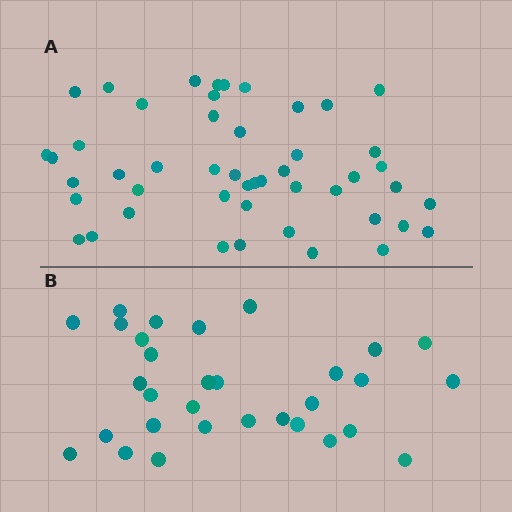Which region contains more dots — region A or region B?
Region A (the top region) has more dots.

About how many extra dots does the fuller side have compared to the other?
Region A has approximately 15 more dots than region B.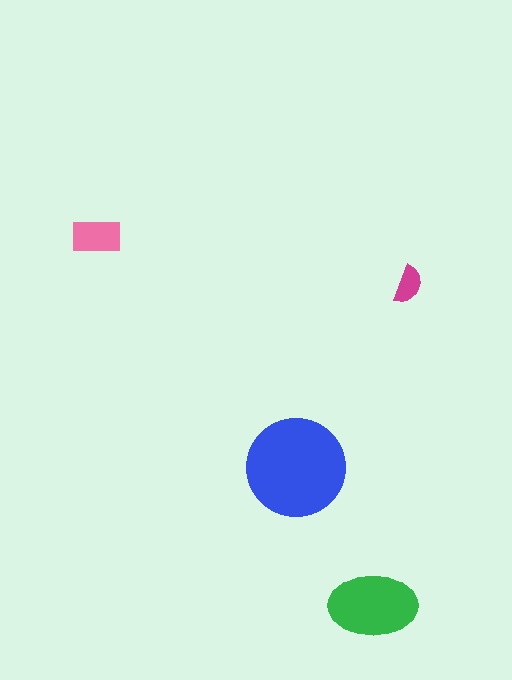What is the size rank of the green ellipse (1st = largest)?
2nd.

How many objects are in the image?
There are 4 objects in the image.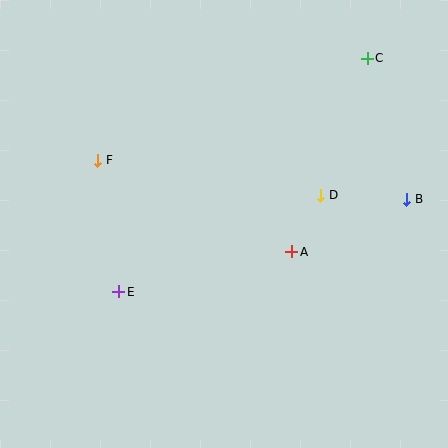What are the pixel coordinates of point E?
Point E is at (119, 292).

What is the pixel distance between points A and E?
The distance between A and E is 177 pixels.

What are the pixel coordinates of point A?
Point A is at (292, 252).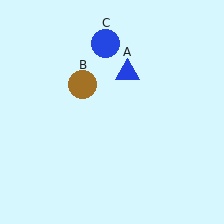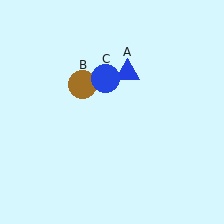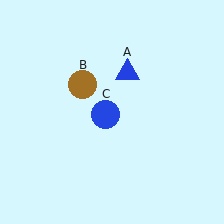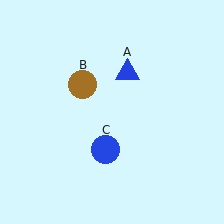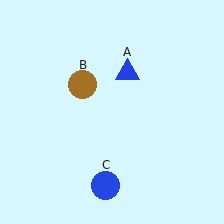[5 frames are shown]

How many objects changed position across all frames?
1 object changed position: blue circle (object C).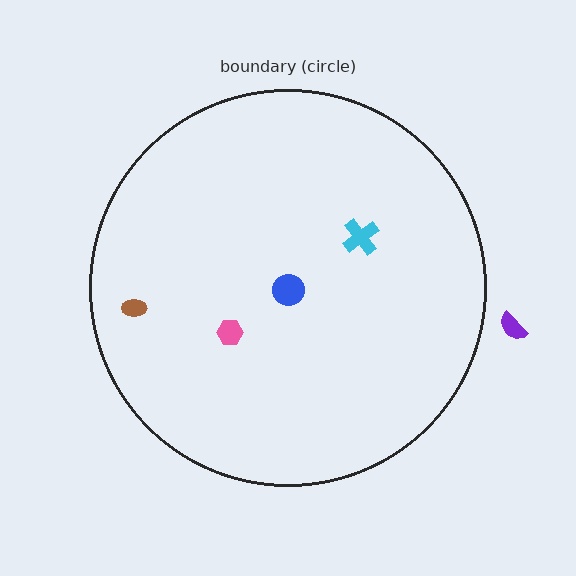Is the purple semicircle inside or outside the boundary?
Outside.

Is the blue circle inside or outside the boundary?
Inside.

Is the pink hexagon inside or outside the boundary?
Inside.